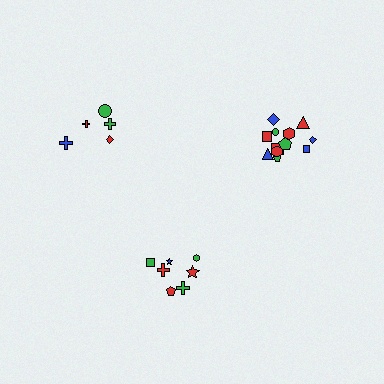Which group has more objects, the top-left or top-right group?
The top-right group.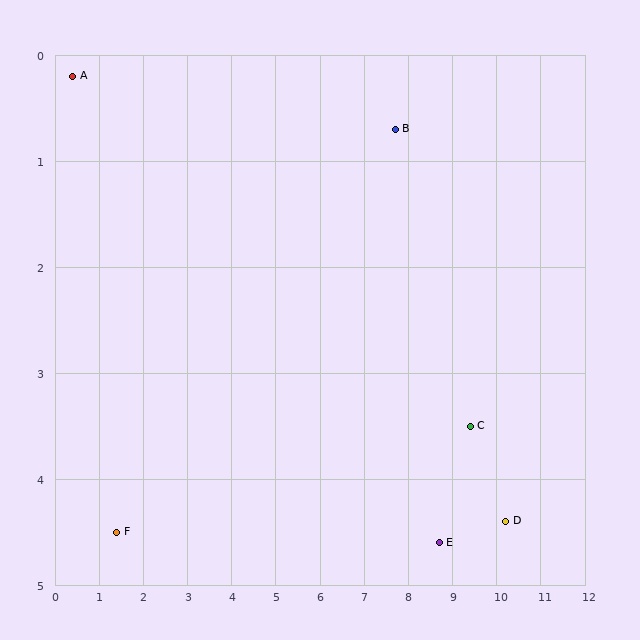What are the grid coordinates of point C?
Point C is at approximately (9.4, 3.5).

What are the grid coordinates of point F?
Point F is at approximately (1.4, 4.5).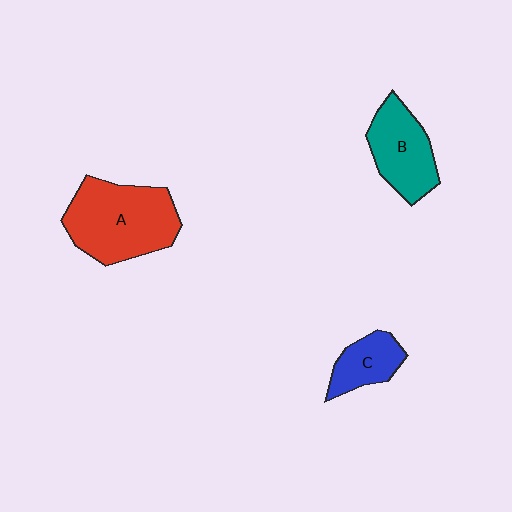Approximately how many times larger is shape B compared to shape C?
Approximately 1.5 times.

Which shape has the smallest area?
Shape C (blue).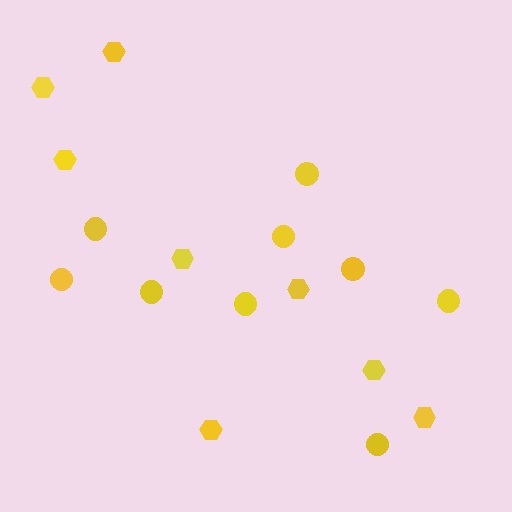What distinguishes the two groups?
There are 2 groups: one group of circles (9) and one group of hexagons (8).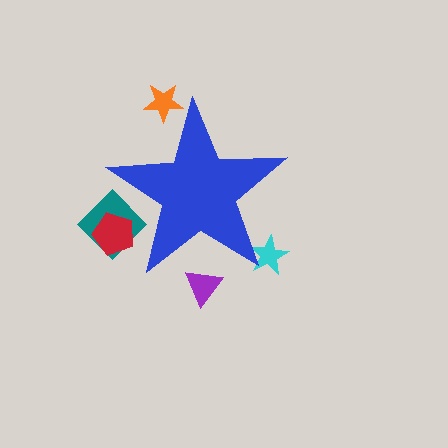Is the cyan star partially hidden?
Yes, the cyan star is partially hidden behind the blue star.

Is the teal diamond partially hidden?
Yes, the teal diamond is partially hidden behind the blue star.